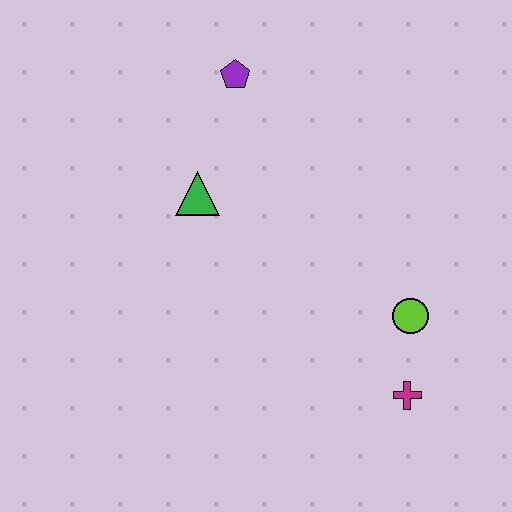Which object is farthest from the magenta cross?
The purple pentagon is farthest from the magenta cross.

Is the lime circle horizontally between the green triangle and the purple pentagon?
No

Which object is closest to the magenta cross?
The lime circle is closest to the magenta cross.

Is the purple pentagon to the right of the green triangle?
Yes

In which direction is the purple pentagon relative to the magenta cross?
The purple pentagon is above the magenta cross.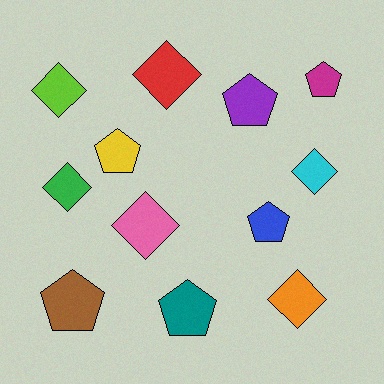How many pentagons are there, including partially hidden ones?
There are 6 pentagons.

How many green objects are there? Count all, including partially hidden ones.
There is 1 green object.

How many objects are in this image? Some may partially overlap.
There are 12 objects.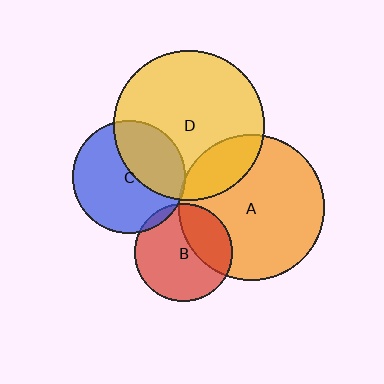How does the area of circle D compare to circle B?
Approximately 2.4 times.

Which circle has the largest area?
Circle D (yellow).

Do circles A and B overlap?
Yes.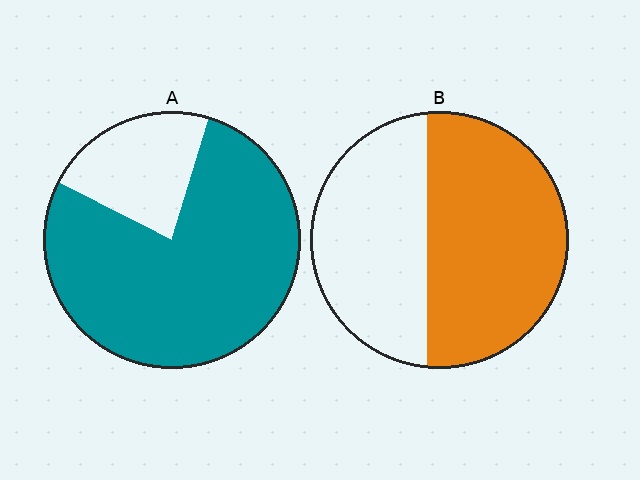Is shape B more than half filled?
Yes.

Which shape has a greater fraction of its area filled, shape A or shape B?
Shape A.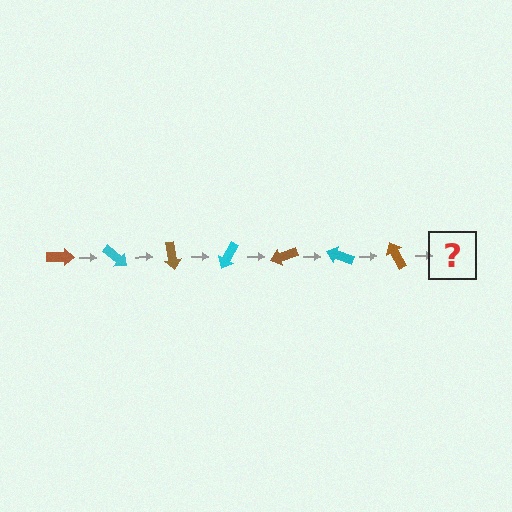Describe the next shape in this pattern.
It should be a cyan arrow, rotated 280 degrees from the start.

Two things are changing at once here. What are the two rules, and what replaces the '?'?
The two rules are that it rotates 40 degrees each step and the color cycles through brown and cyan. The '?' should be a cyan arrow, rotated 280 degrees from the start.